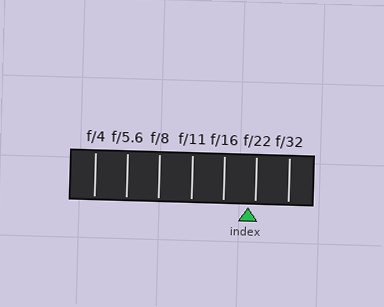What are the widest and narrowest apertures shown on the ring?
The widest aperture shown is f/4 and the narrowest is f/32.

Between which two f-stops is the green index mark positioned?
The index mark is between f/16 and f/22.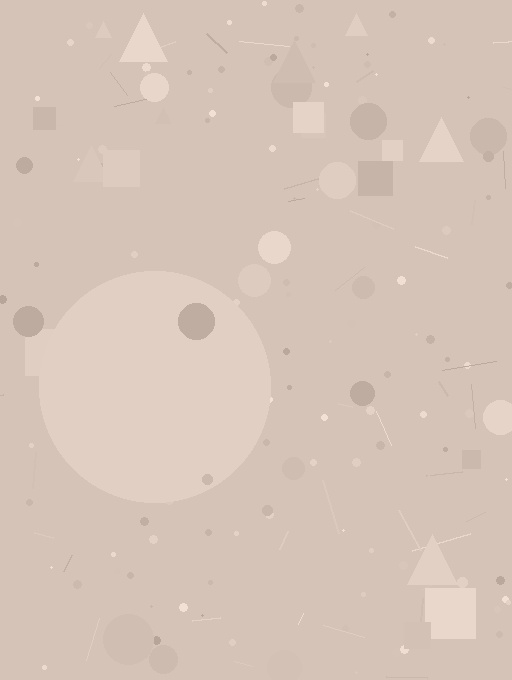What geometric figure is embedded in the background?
A circle is embedded in the background.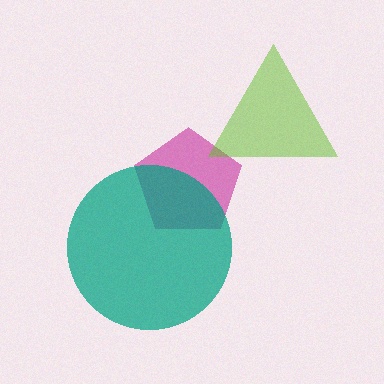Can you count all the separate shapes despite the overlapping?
Yes, there are 3 separate shapes.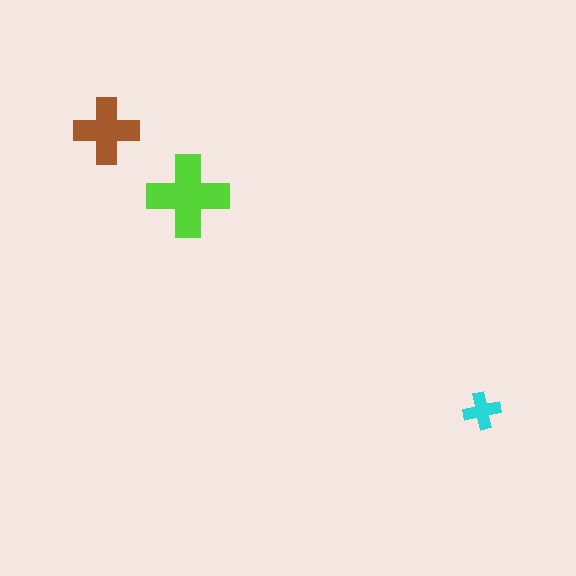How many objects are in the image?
There are 3 objects in the image.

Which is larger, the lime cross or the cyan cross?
The lime one.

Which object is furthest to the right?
The cyan cross is rightmost.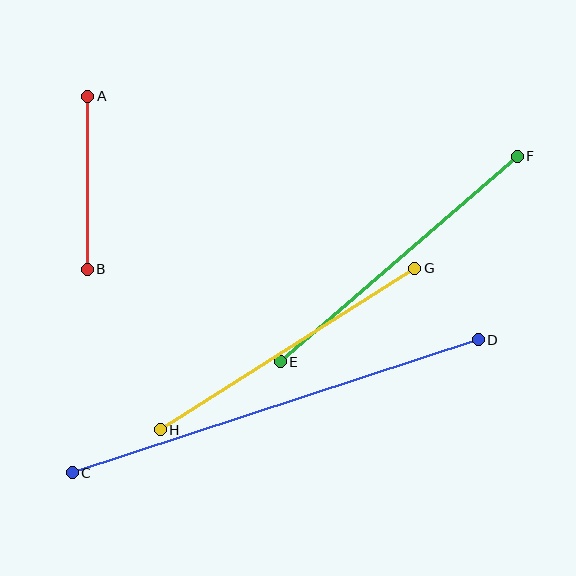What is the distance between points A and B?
The distance is approximately 173 pixels.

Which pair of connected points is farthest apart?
Points C and D are farthest apart.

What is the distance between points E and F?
The distance is approximately 314 pixels.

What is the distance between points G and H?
The distance is approximately 301 pixels.